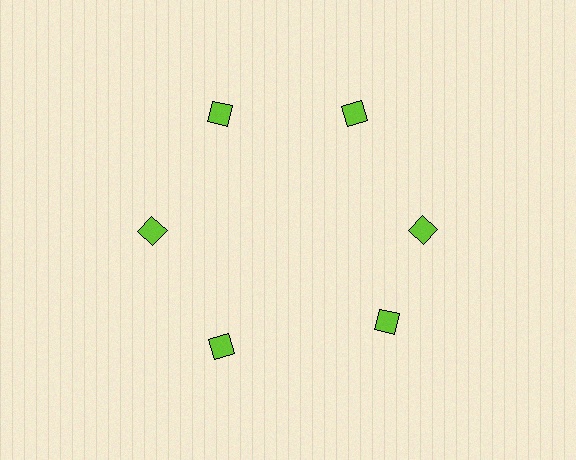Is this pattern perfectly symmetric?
No. The 6 lime diamonds are arranged in a ring, but one element near the 5 o'clock position is rotated out of alignment along the ring, breaking the 6-fold rotational symmetry.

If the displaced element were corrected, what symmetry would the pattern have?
It would have 6-fold rotational symmetry — the pattern would map onto itself every 60 degrees.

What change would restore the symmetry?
The symmetry would be restored by rotating it back into even spacing with its neighbors so that all 6 diamonds sit at equal angles and equal distance from the center.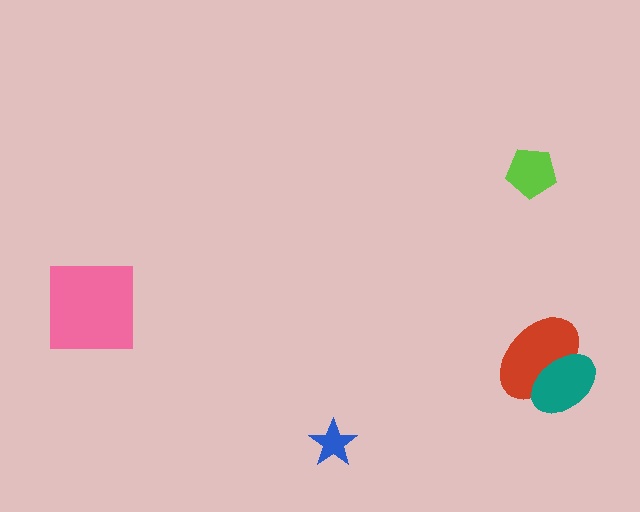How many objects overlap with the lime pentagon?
0 objects overlap with the lime pentagon.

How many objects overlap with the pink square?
0 objects overlap with the pink square.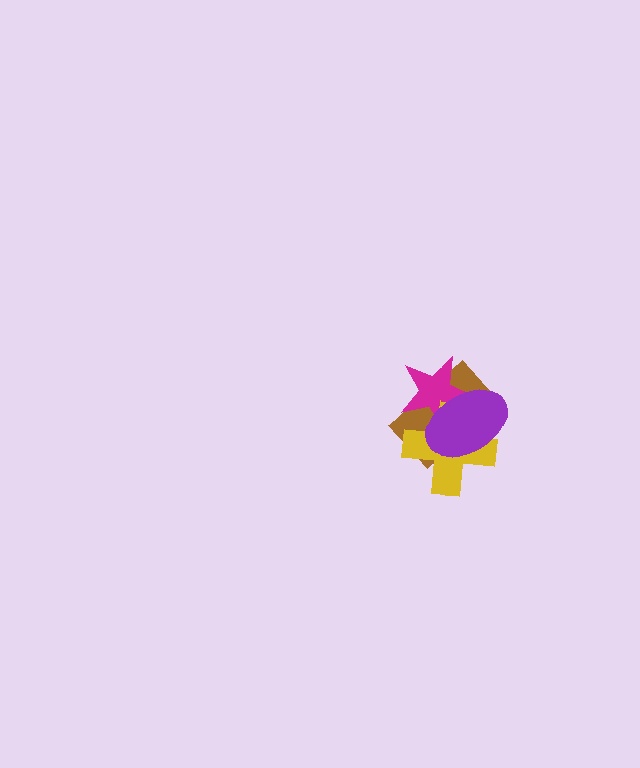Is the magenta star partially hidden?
Yes, it is partially covered by another shape.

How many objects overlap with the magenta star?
3 objects overlap with the magenta star.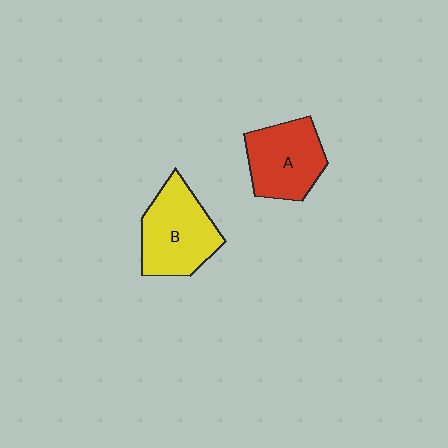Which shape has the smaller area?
Shape A (red).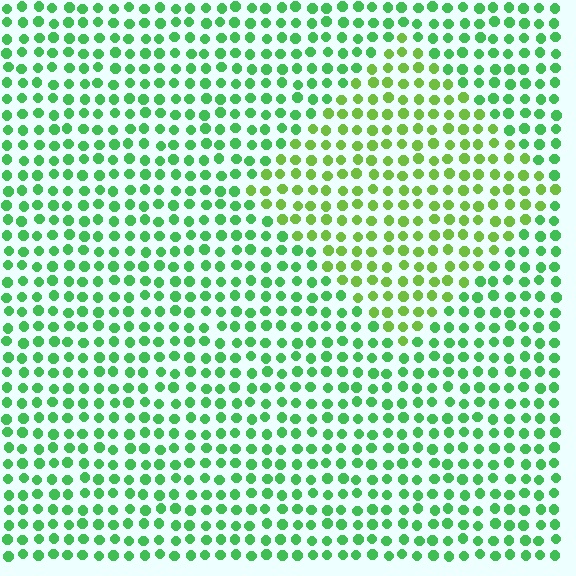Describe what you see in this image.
The image is filled with small green elements in a uniform arrangement. A diamond-shaped region is visible where the elements are tinted to a slightly different hue, forming a subtle color boundary.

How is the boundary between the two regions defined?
The boundary is defined purely by a slight shift in hue (about 31 degrees). Spacing, size, and orientation are identical on both sides.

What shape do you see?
I see a diamond.